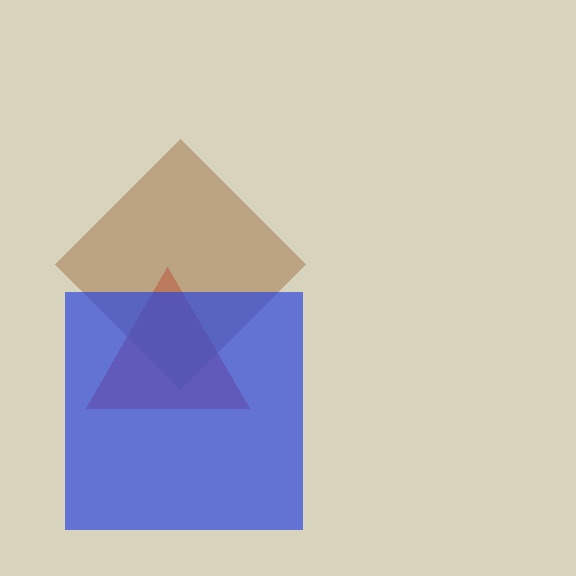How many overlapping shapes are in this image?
There are 3 overlapping shapes in the image.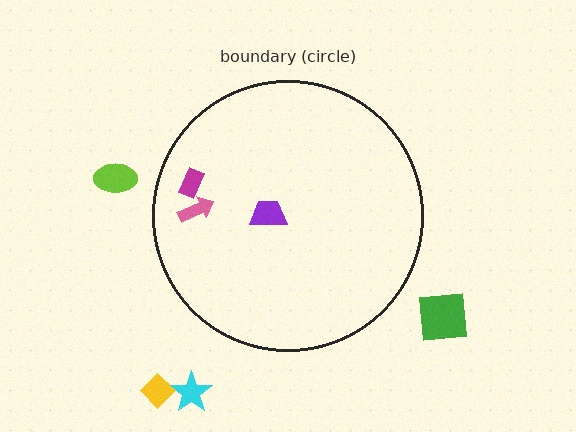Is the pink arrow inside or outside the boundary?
Inside.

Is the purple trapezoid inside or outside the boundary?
Inside.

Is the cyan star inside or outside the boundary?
Outside.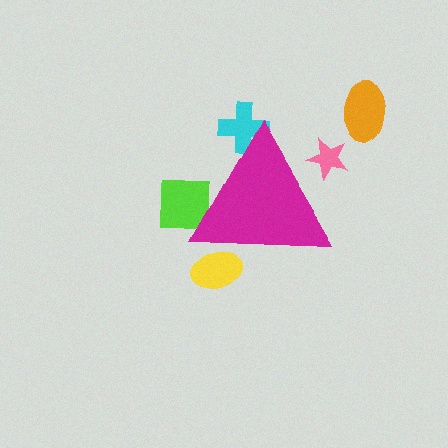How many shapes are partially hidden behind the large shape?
4 shapes are partially hidden.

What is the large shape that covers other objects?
A magenta triangle.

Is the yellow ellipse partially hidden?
Yes, the yellow ellipse is partially hidden behind the magenta triangle.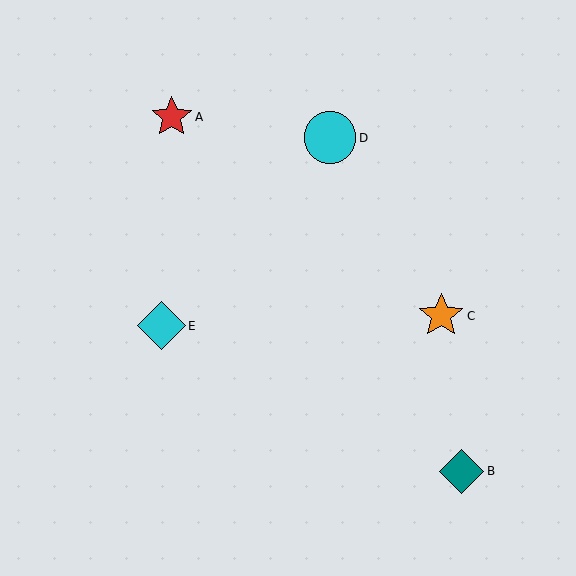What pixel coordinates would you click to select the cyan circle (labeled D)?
Click at (330, 138) to select the cyan circle D.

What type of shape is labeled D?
Shape D is a cyan circle.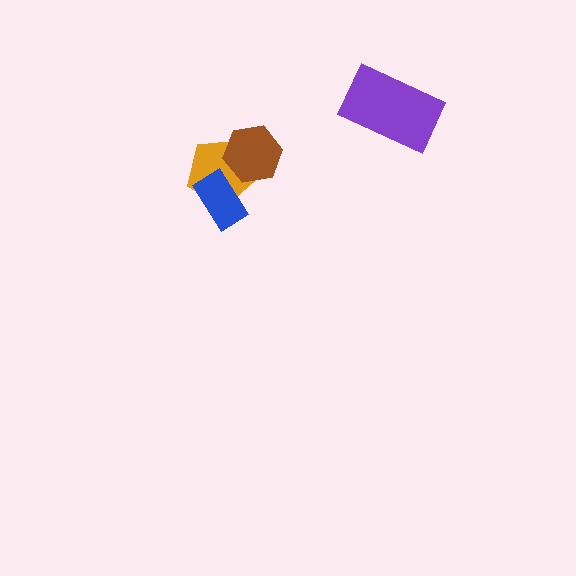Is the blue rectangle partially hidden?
No, no other shape covers it.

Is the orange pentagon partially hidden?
Yes, it is partially covered by another shape.